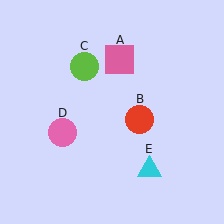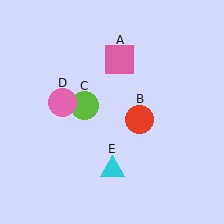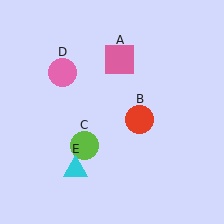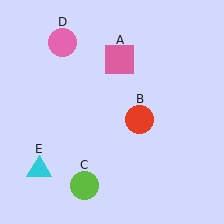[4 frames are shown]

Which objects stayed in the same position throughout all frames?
Pink square (object A) and red circle (object B) remained stationary.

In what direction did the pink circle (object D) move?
The pink circle (object D) moved up.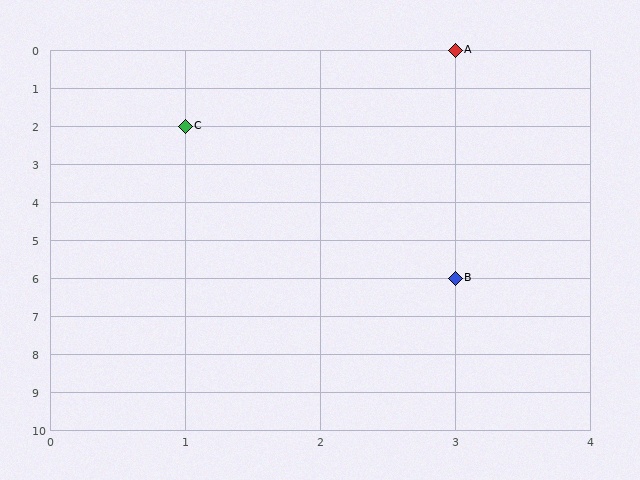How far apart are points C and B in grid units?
Points C and B are 2 columns and 4 rows apart (about 4.5 grid units diagonally).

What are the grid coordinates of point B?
Point B is at grid coordinates (3, 6).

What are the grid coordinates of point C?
Point C is at grid coordinates (1, 2).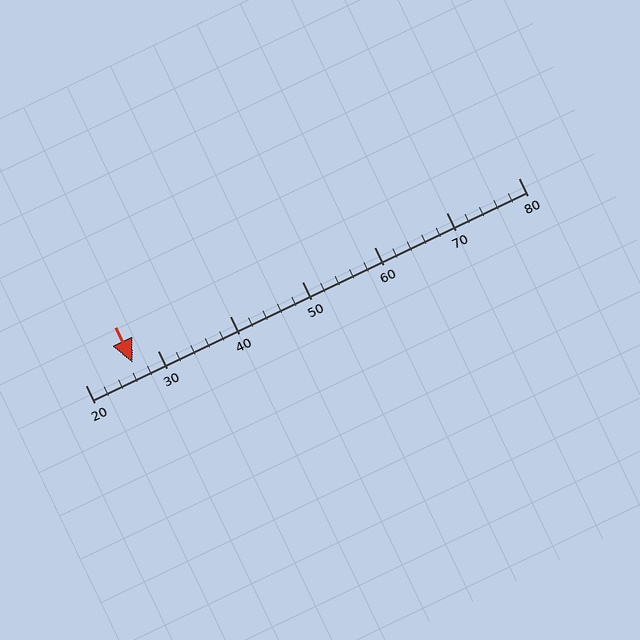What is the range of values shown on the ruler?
The ruler shows values from 20 to 80.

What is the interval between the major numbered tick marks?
The major tick marks are spaced 10 units apart.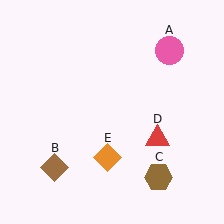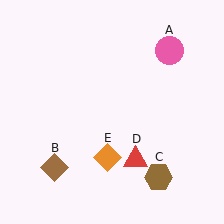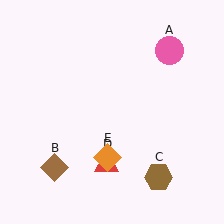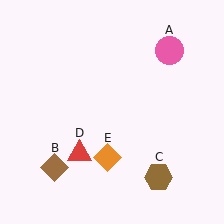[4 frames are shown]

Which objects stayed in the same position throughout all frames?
Pink circle (object A) and brown diamond (object B) and brown hexagon (object C) and orange diamond (object E) remained stationary.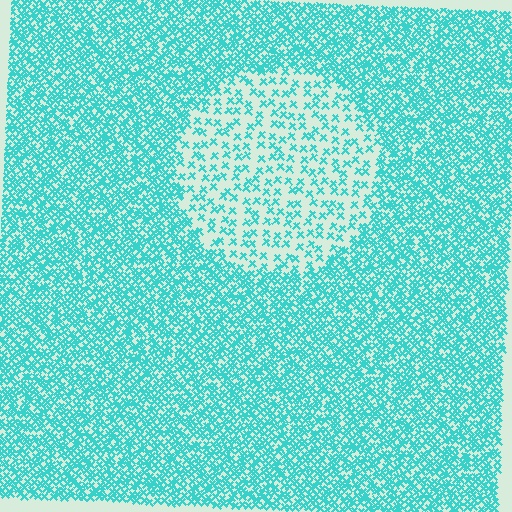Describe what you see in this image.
The image contains small cyan elements arranged at two different densities. A circle-shaped region is visible where the elements are less densely packed than the surrounding area.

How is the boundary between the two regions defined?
The boundary is defined by a change in element density (approximately 2.7x ratio). All elements are the same color, size, and shape.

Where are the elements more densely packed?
The elements are more densely packed outside the circle boundary.